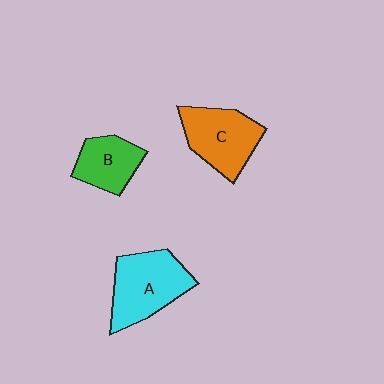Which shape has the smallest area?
Shape B (green).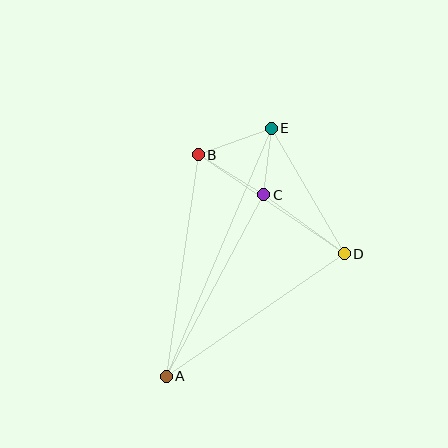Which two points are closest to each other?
Points C and E are closest to each other.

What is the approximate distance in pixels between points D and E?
The distance between D and E is approximately 145 pixels.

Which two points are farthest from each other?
Points A and E are farthest from each other.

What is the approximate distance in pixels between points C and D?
The distance between C and D is approximately 100 pixels.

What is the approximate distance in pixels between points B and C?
The distance between B and C is approximately 76 pixels.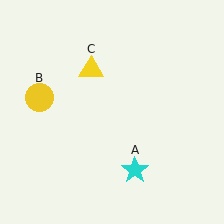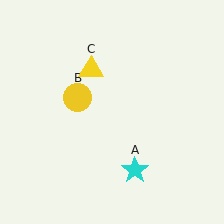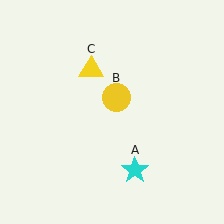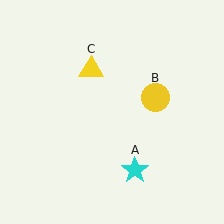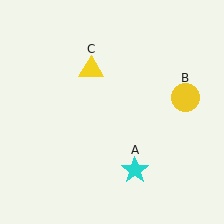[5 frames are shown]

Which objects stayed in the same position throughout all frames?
Cyan star (object A) and yellow triangle (object C) remained stationary.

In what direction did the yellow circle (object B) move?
The yellow circle (object B) moved right.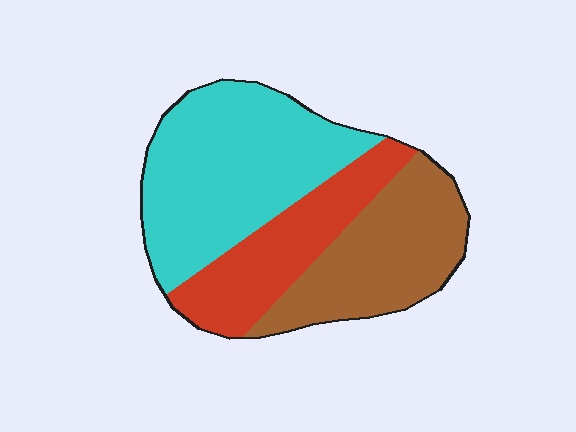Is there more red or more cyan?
Cyan.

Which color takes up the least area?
Red, at roughly 25%.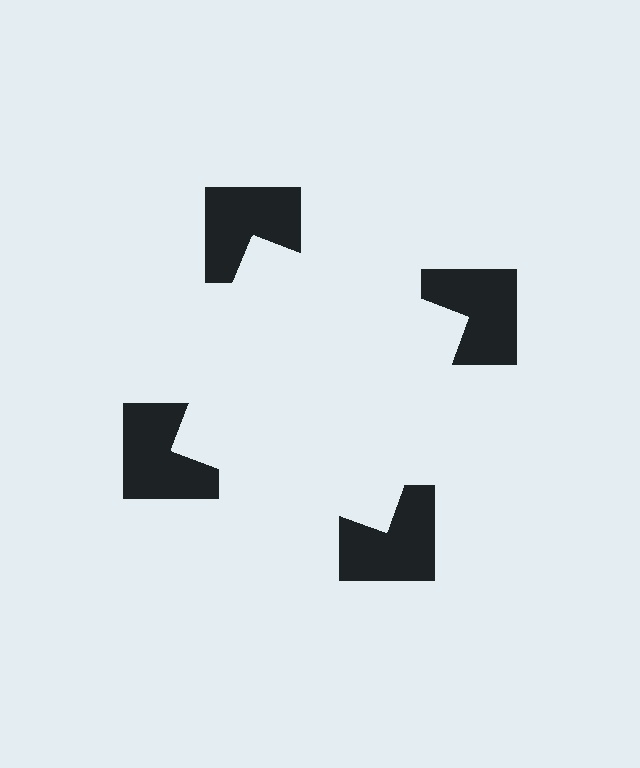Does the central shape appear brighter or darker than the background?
It typically appears slightly brighter than the background, even though no actual brightness change is drawn.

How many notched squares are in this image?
There are 4 — one at each vertex of the illusory square.